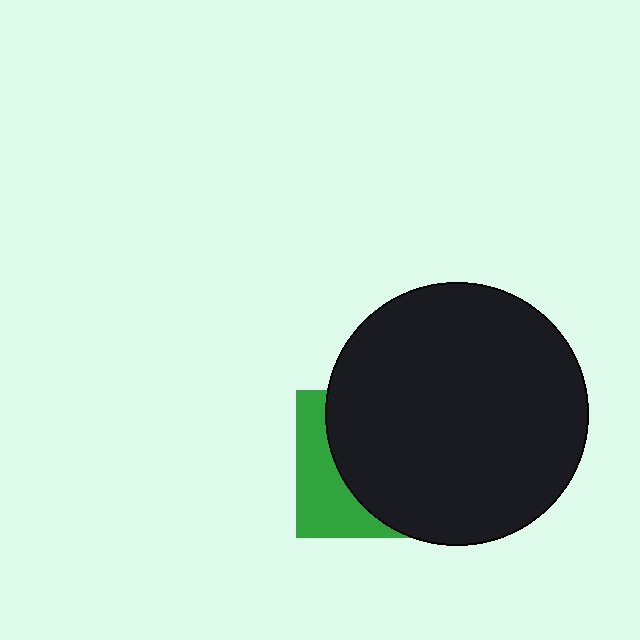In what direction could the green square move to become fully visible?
The green square could move left. That would shift it out from behind the black circle entirely.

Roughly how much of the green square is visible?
A small part of it is visible (roughly 33%).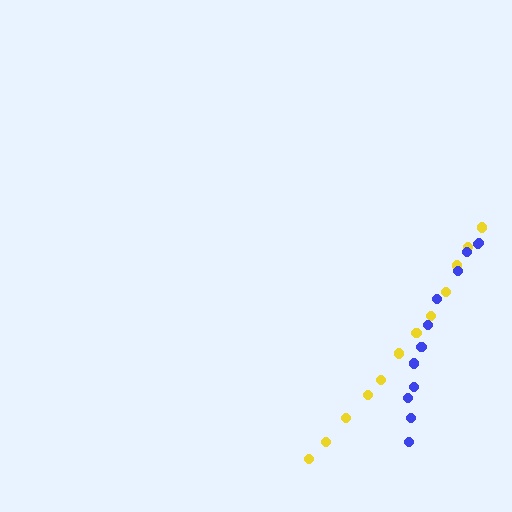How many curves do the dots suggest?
There are 2 distinct paths.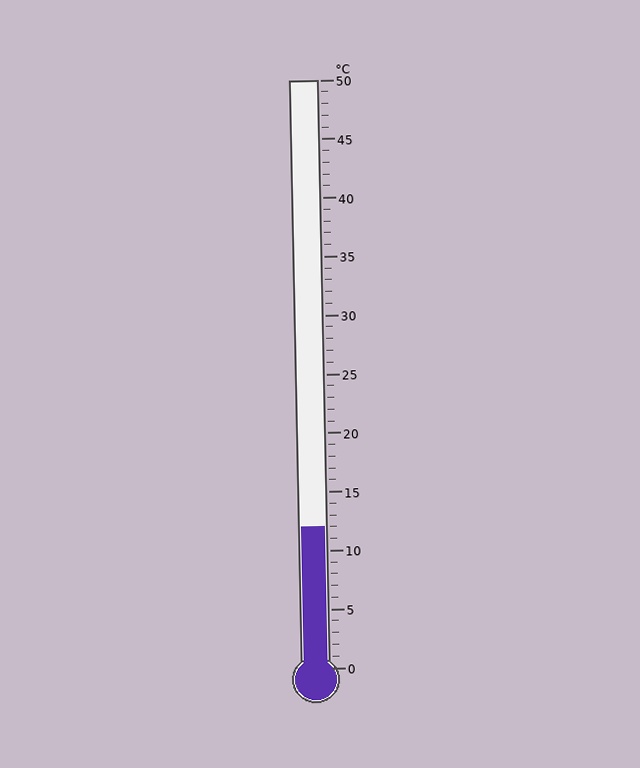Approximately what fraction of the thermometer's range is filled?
The thermometer is filled to approximately 25% of its range.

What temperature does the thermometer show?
The thermometer shows approximately 12°C.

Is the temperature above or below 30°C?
The temperature is below 30°C.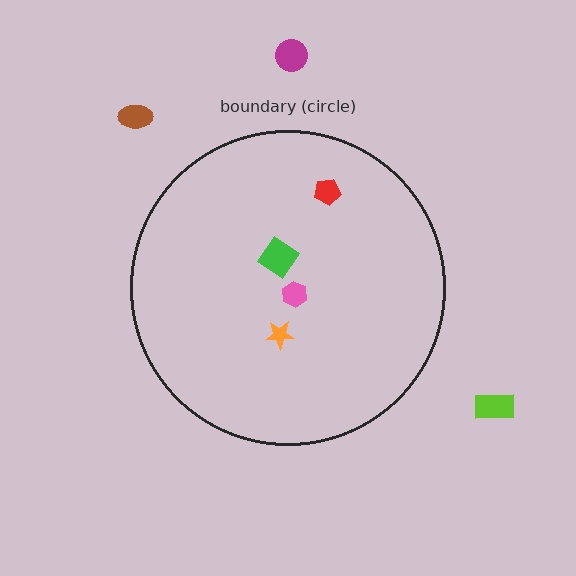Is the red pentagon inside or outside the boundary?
Inside.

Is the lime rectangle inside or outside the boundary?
Outside.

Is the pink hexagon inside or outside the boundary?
Inside.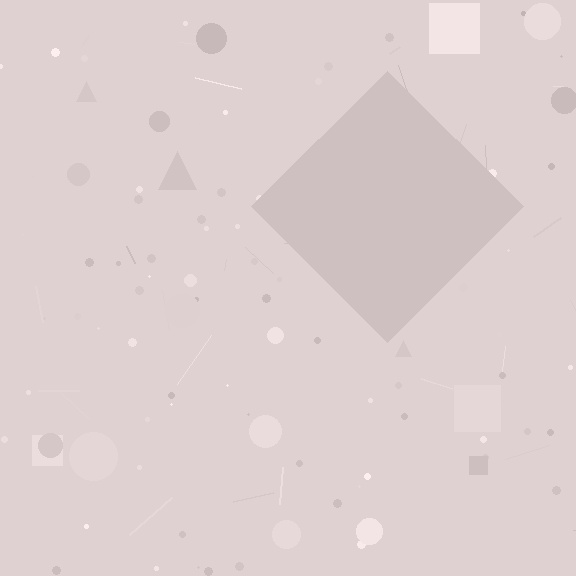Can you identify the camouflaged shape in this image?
The camouflaged shape is a diamond.